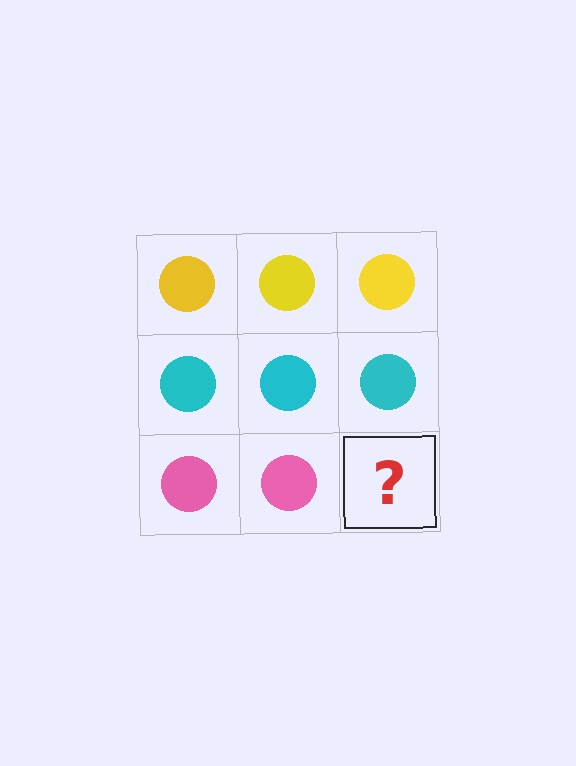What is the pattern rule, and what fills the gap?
The rule is that each row has a consistent color. The gap should be filled with a pink circle.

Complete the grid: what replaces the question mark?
The question mark should be replaced with a pink circle.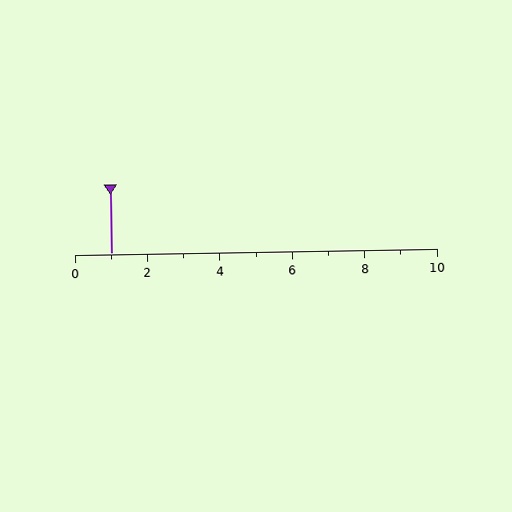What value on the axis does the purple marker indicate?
The marker indicates approximately 1.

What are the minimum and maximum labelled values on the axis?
The axis runs from 0 to 10.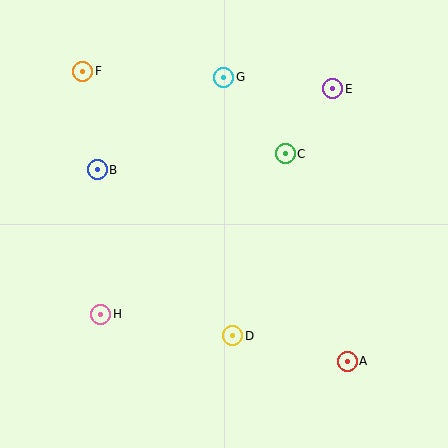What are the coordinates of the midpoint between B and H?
The midpoint between B and H is at (99, 242).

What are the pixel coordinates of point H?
Point H is at (101, 314).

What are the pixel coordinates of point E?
Point E is at (333, 89).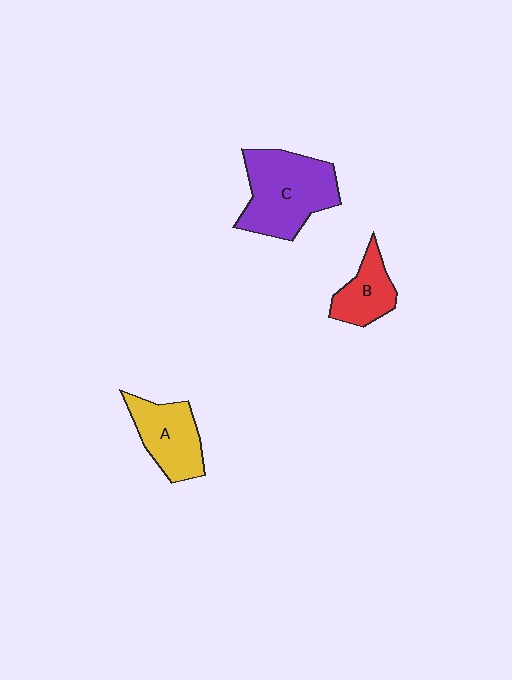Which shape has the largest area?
Shape C (purple).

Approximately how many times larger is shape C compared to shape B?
Approximately 2.0 times.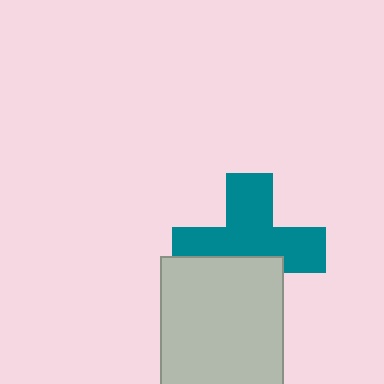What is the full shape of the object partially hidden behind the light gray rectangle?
The partially hidden object is a teal cross.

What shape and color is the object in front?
The object in front is a light gray rectangle.